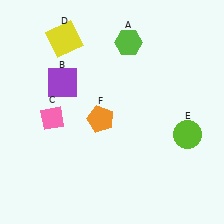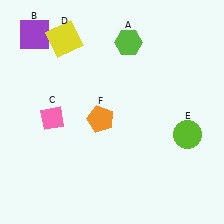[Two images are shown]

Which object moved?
The purple square (B) moved up.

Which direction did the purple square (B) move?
The purple square (B) moved up.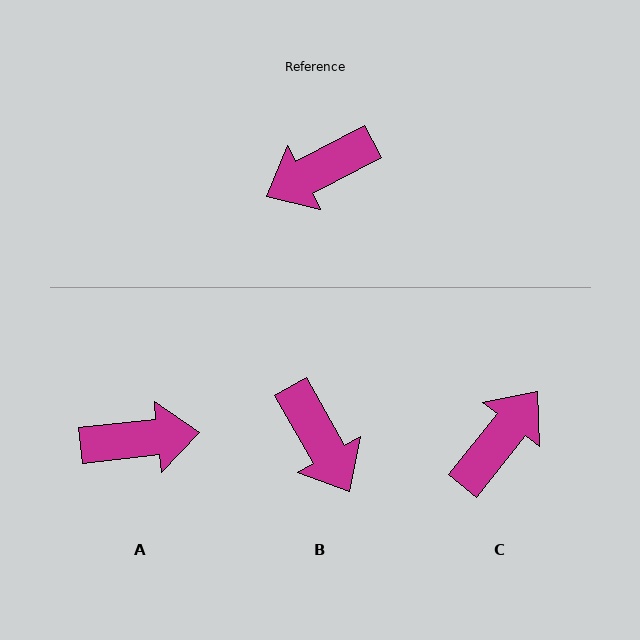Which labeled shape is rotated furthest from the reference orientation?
A, about 159 degrees away.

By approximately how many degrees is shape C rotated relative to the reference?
Approximately 156 degrees clockwise.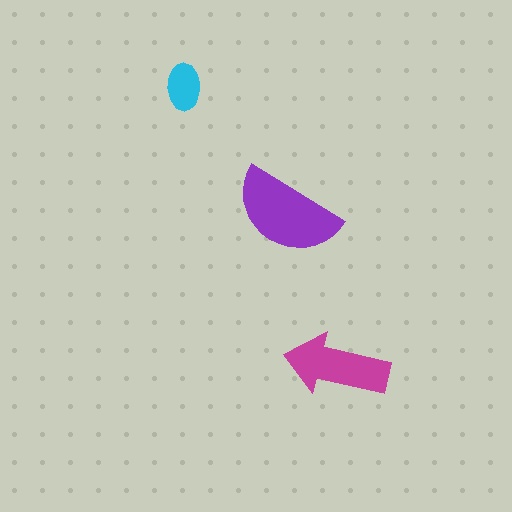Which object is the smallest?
The cyan ellipse.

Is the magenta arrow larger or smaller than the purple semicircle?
Smaller.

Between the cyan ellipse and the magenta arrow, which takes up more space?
The magenta arrow.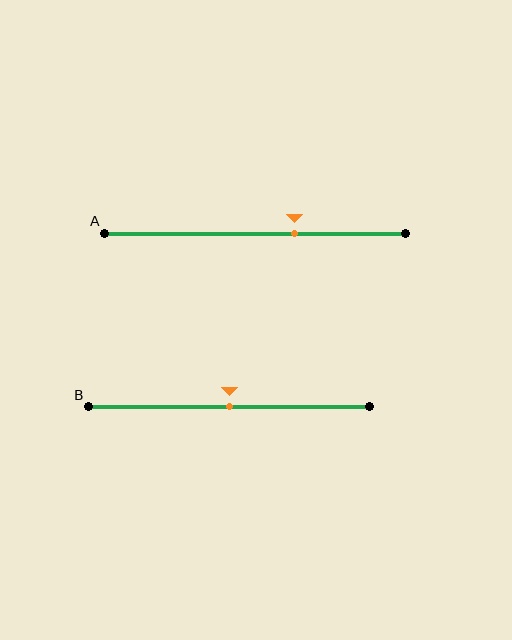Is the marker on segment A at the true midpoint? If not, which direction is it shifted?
No, the marker on segment A is shifted to the right by about 13% of the segment length.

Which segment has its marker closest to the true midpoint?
Segment B has its marker closest to the true midpoint.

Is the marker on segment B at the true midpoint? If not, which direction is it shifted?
Yes, the marker on segment B is at the true midpoint.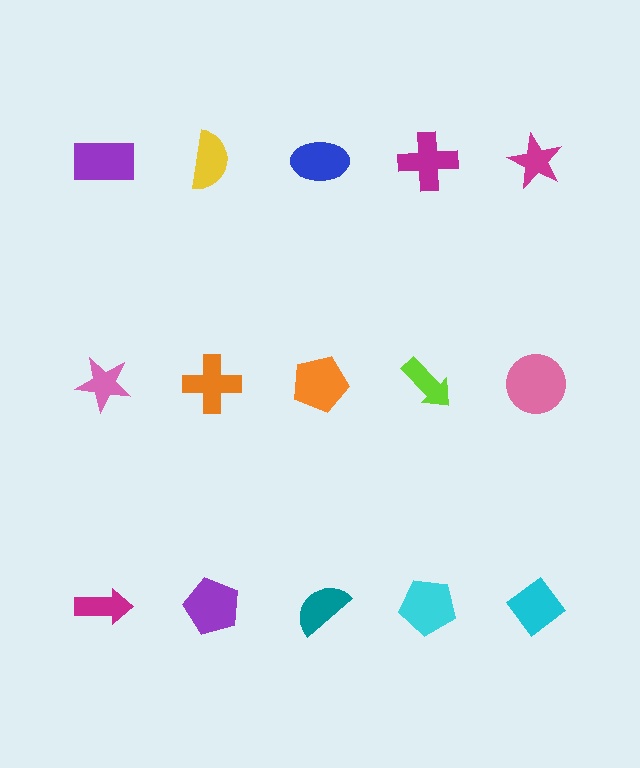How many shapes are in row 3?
5 shapes.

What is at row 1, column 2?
A yellow semicircle.